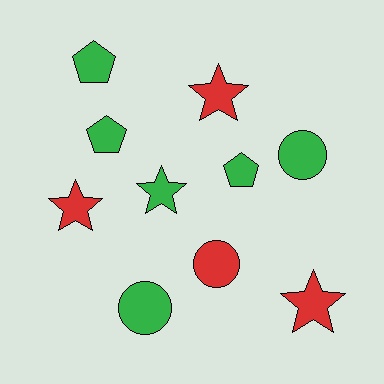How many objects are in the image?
There are 10 objects.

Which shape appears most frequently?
Star, with 4 objects.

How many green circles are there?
There are 2 green circles.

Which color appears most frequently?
Green, with 6 objects.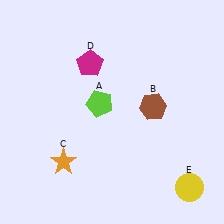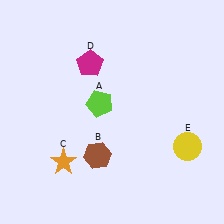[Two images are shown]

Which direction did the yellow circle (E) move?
The yellow circle (E) moved up.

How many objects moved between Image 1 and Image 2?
2 objects moved between the two images.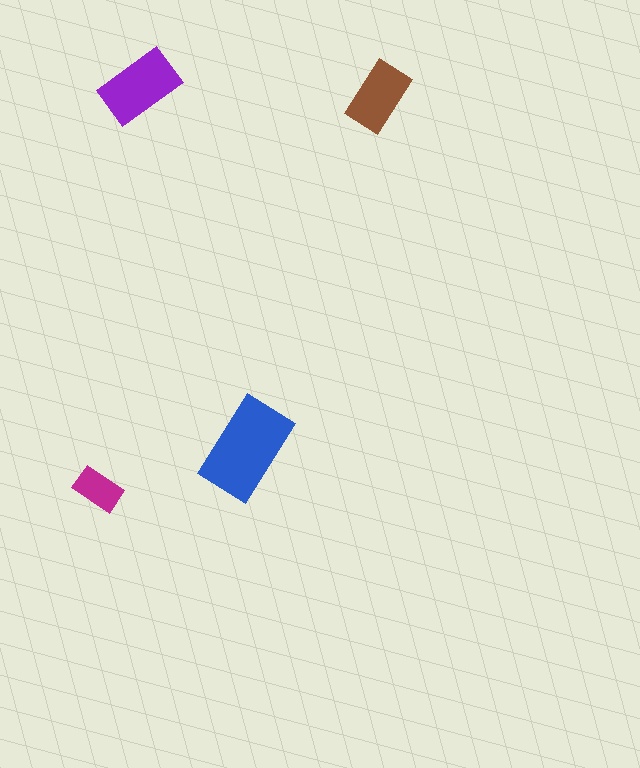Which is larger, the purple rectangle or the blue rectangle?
The blue one.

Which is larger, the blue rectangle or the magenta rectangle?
The blue one.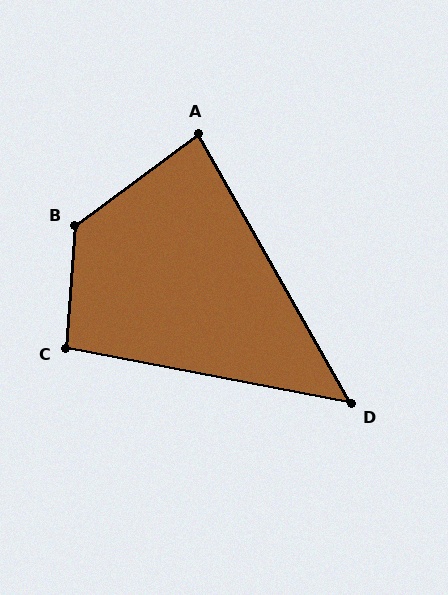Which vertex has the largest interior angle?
B, at approximately 131 degrees.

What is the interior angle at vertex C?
Approximately 97 degrees (obtuse).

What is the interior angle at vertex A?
Approximately 83 degrees (acute).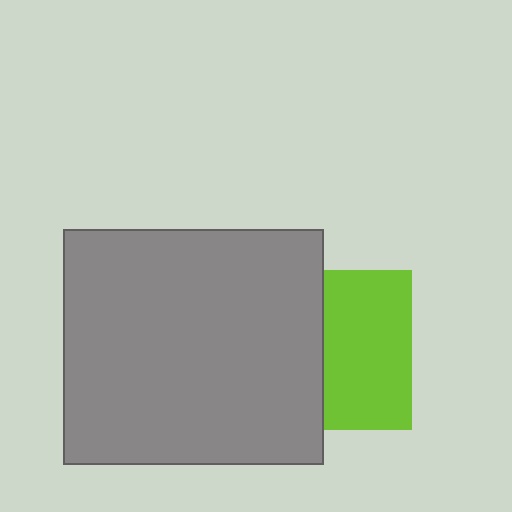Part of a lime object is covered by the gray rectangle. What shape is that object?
It is a square.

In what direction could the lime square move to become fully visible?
The lime square could move right. That would shift it out from behind the gray rectangle entirely.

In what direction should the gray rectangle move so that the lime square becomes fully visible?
The gray rectangle should move left. That is the shortest direction to clear the overlap and leave the lime square fully visible.